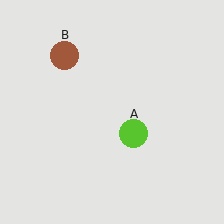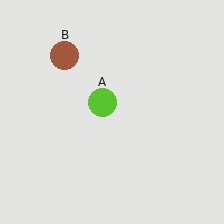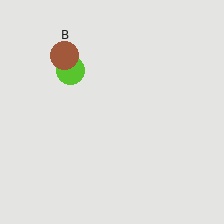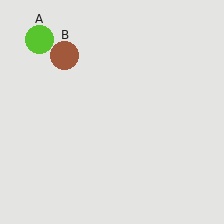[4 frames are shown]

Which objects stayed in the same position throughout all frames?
Brown circle (object B) remained stationary.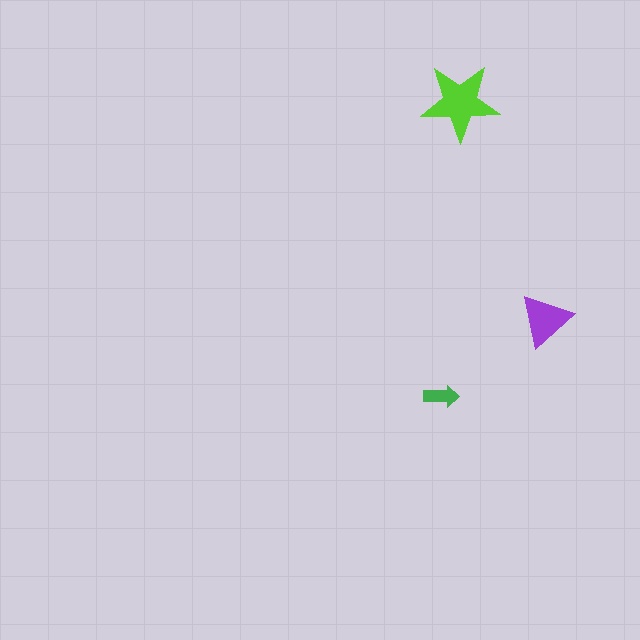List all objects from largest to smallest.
The lime star, the purple triangle, the green arrow.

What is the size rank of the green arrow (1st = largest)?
3rd.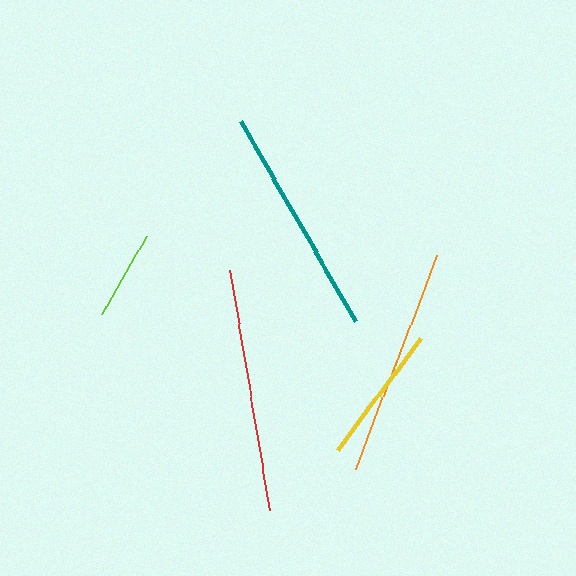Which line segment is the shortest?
The lime line is the shortest at approximately 90 pixels.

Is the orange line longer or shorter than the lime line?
The orange line is longer than the lime line.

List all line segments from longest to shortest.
From longest to shortest: red, teal, orange, yellow, lime.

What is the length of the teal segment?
The teal segment is approximately 230 pixels long.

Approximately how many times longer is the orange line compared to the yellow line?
The orange line is approximately 1.7 times the length of the yellow line.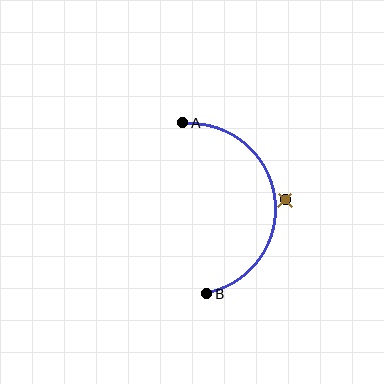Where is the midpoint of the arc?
The arc midpoint is the point on the curve farthest from the straight line joining A and B. It sits to the right of that line.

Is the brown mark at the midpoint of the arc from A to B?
No — the brown mark does not lie on the arc at all. It sits slightly outside the curve.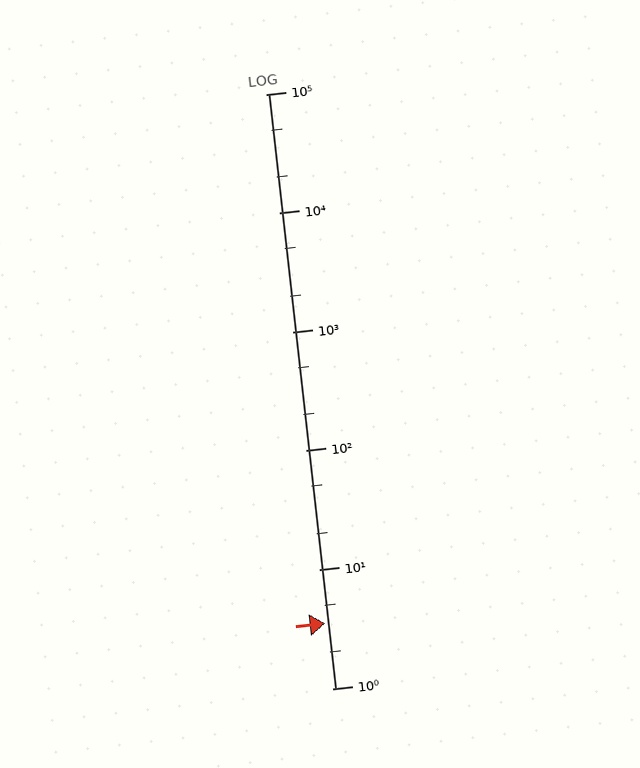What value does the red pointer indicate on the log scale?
The pointer indicates approximately 3.5.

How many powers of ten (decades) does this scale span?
The scale spans 5 decades, from 1 to 100000.